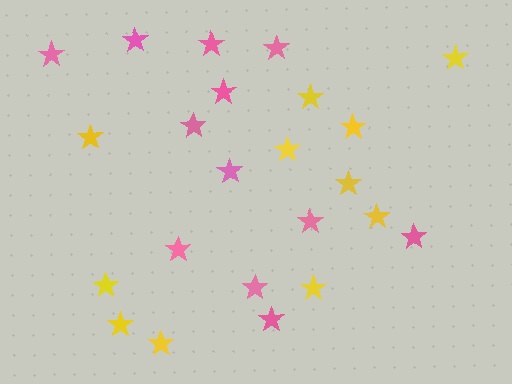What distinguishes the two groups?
There are 2 groups: one group of yellow stars (11) and one group of pink stars (12).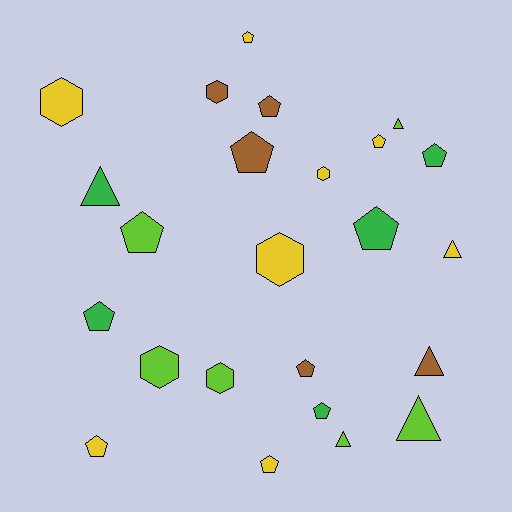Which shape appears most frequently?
Pentagon, with 12 objects.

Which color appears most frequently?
Yellow, with 8 objects.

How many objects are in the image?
There are 24 objects.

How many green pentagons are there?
There are 4 green pentagons.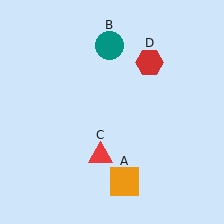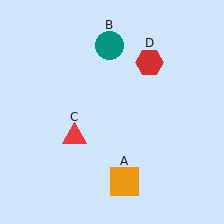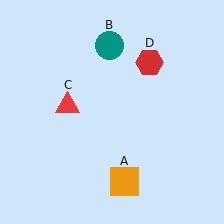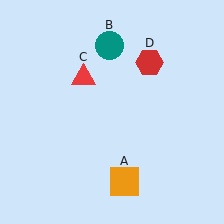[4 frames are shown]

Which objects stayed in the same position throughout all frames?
Orange square (object A) and teal circle (object B) and red hexagon (object D) remained stationary.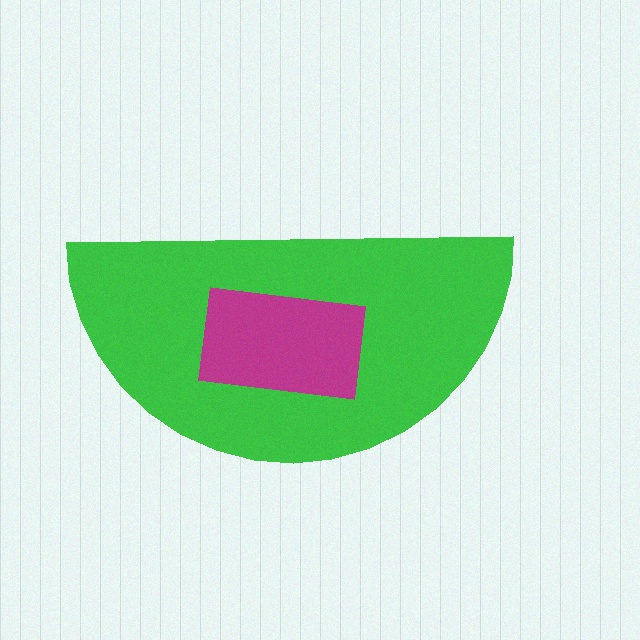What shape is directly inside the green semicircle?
The magenta rectangle.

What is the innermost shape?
The magenta rectangle.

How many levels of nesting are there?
2.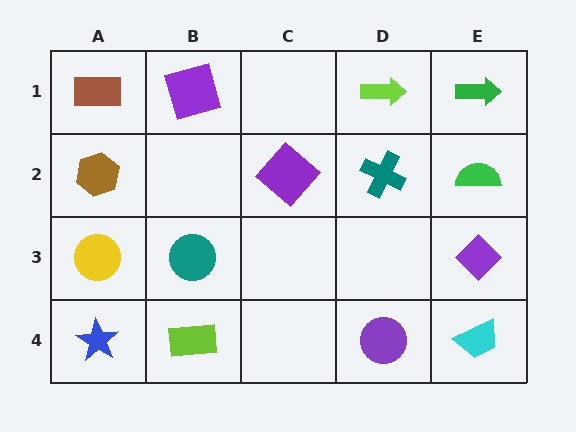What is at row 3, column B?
A teal circle.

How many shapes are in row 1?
4 shapes.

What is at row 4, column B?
A lime rectangle.